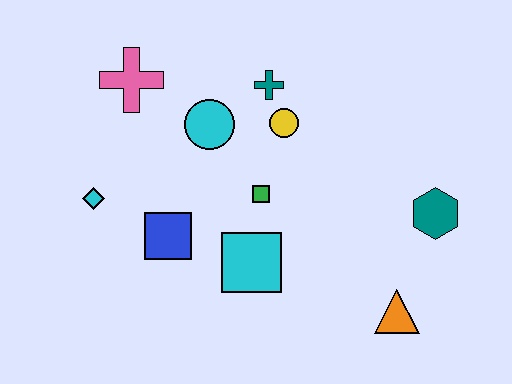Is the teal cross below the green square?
No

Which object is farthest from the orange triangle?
The pink cross is farthest from the orange triangle.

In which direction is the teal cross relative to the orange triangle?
The teal cross is above the orange triangle.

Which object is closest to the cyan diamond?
The blue square is closest to the cyan diamond.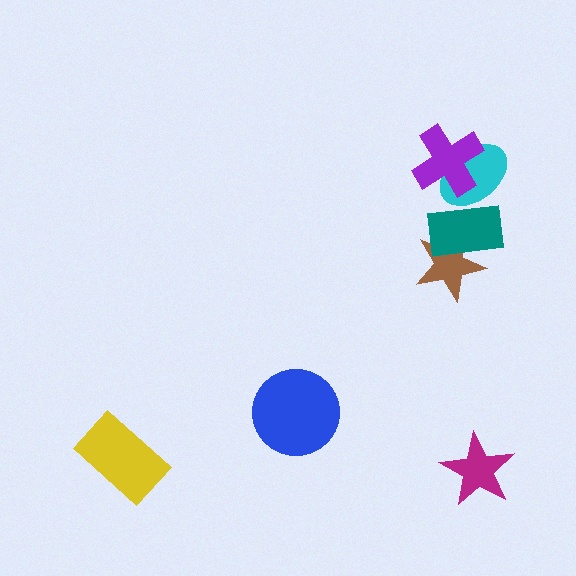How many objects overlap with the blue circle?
0 objects overlap with the blue circle.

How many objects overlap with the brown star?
1 object overlaps with the brown star.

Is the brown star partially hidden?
Yes, it is partially covered by another shape.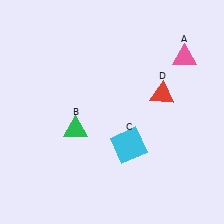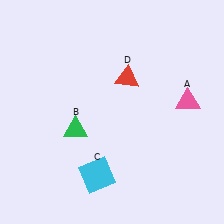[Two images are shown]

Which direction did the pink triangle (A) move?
The pink triangle (A) moved down.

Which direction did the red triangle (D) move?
The red triangle (D) moved left.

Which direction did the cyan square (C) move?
The cyan square (C) moved left.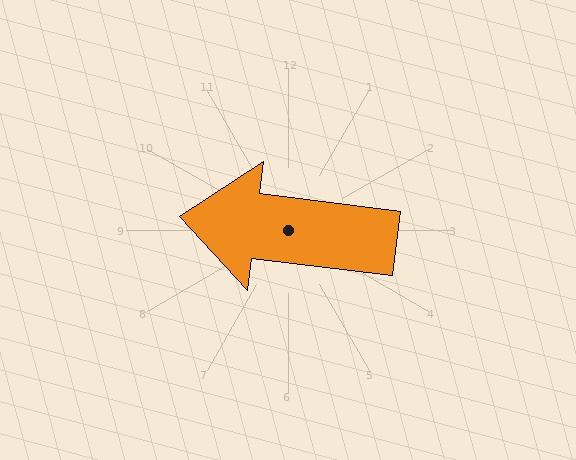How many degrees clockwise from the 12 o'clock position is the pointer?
Approximately 277 degrees.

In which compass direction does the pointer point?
West.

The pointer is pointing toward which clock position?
Roughly 9 o'clock.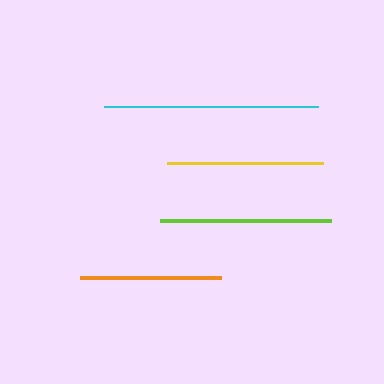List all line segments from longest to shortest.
From longest to shortest: cyan, lime, yellow, orange.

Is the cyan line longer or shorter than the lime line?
The cyan line is longer than the lime line.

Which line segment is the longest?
The cyan line is the longest at approximately 214 pixels.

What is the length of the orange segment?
The orange segment is approximately 141 pixels long.